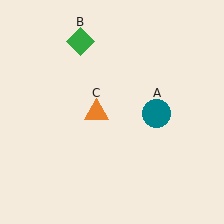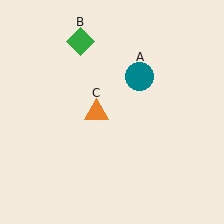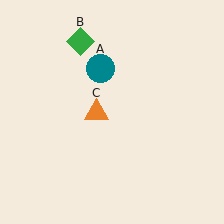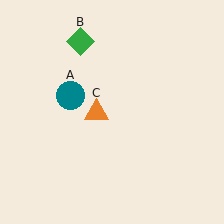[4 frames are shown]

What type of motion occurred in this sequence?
The teal circle (object A) rotated counterclockwise around the center of the scene.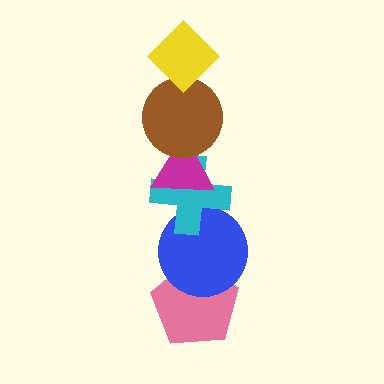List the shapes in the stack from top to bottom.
From top to bottom: the yellow diamond, the brown circle, the magenta triangle, the cyan cross, the blue circle, the pink pentagon.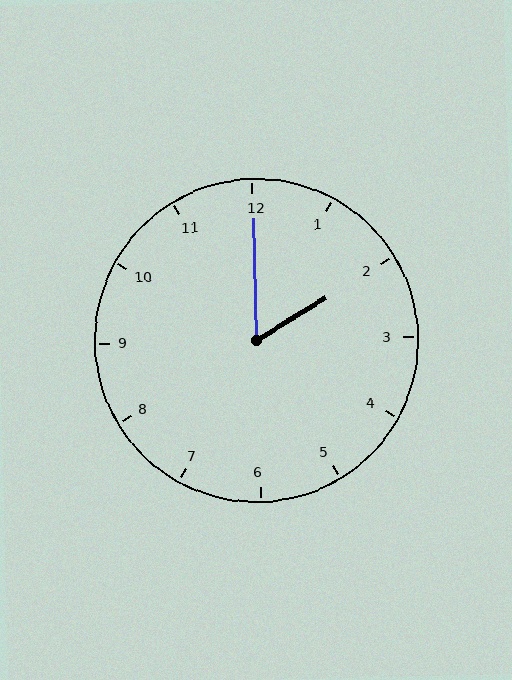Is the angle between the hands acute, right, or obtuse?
It is acute.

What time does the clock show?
2:00.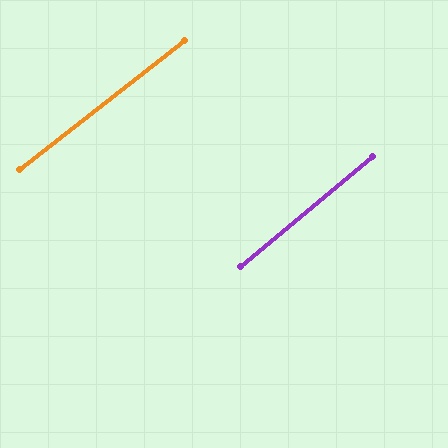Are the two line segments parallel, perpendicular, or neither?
Parallel — their directions differ by only 1.8°.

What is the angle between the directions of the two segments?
Approximately 2 degrees.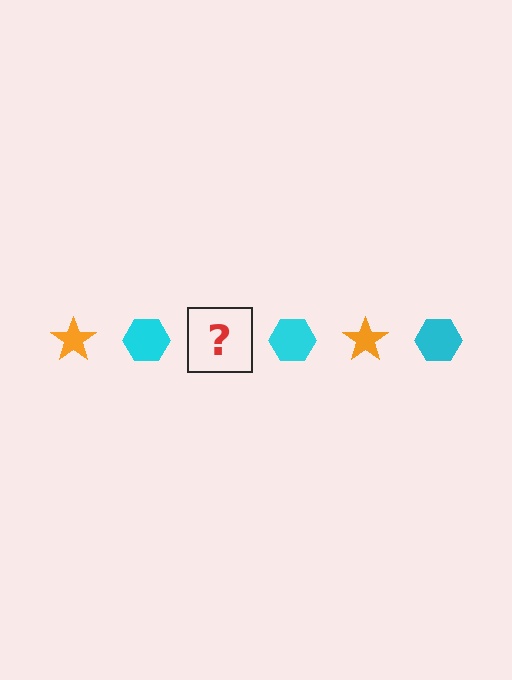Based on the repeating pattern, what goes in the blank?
The blank should be an orange star.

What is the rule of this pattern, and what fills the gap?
The rule is that the pattern alternates between orange star and cyan hexagon. The gap should be filled with an orange star.